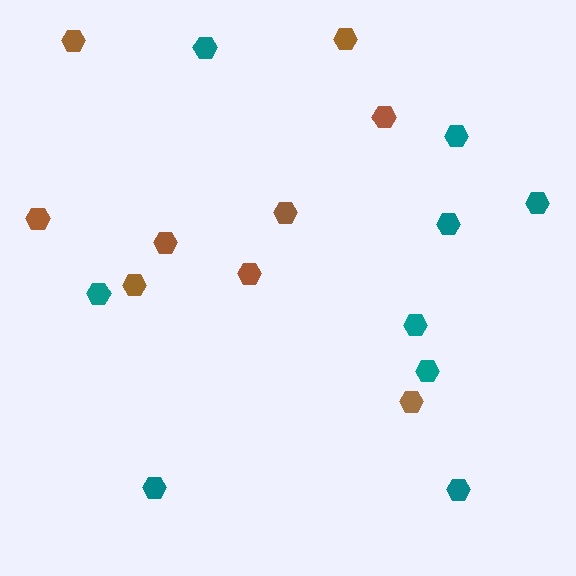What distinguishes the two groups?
There are 2 groups: one group of teal hexagons (9) and one group of brown hexagons (9).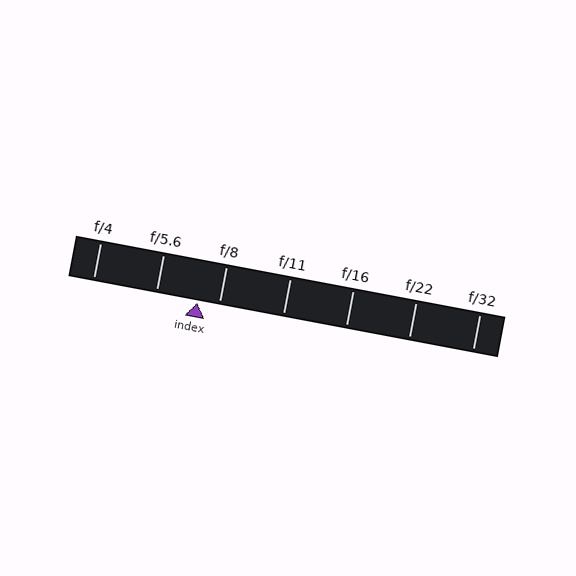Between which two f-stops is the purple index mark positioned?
The index mark is between f/5.6 and f/8.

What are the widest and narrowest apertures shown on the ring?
The widest aperture shown is f/4 and the narrowest is f/32.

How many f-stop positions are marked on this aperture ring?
There are 7 f-stop positions marked.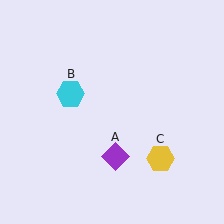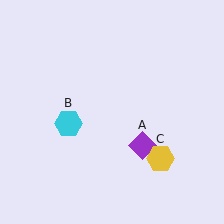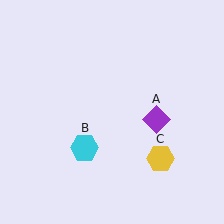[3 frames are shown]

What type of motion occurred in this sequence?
The purple diamond (object A), cyan hexagon (object B) rotated counterclockwise around the center of the scene.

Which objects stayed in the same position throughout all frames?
Yellow hexagon (object C) remained stationary.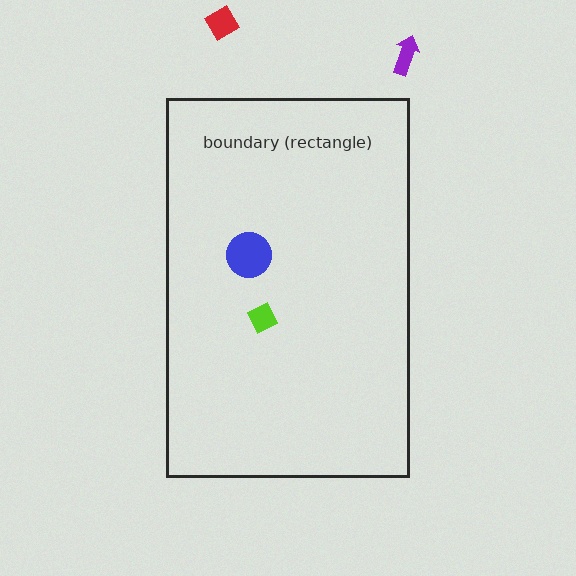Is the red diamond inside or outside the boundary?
Outside.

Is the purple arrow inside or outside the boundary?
Outside.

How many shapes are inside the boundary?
2 inside, 2 outside.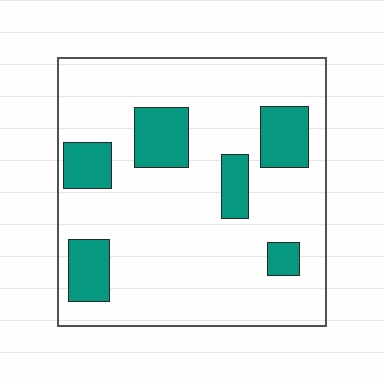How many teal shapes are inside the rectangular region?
6.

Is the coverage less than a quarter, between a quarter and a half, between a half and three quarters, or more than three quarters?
Less than a quarter.